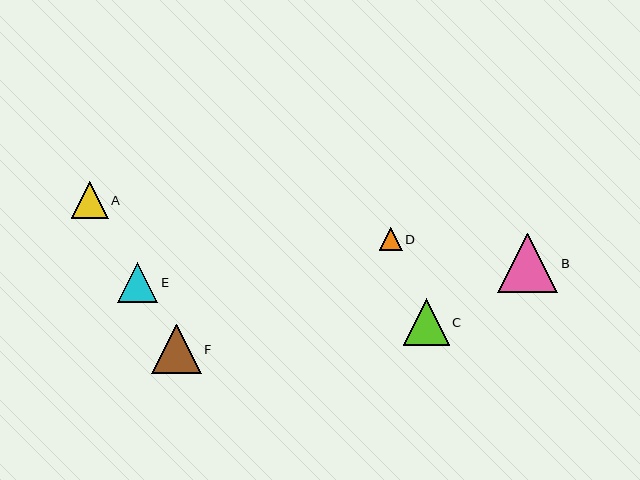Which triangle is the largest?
Triangle B is the largest with a size of approximately 60 pixels.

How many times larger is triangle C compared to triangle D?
Triangle C is approximately 2.0 times the size of triangle D.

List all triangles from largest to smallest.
From largest to smallest: B, F, C, E, A, D.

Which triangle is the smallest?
Triangle D is the smallest with a size of approximately 23 pixels.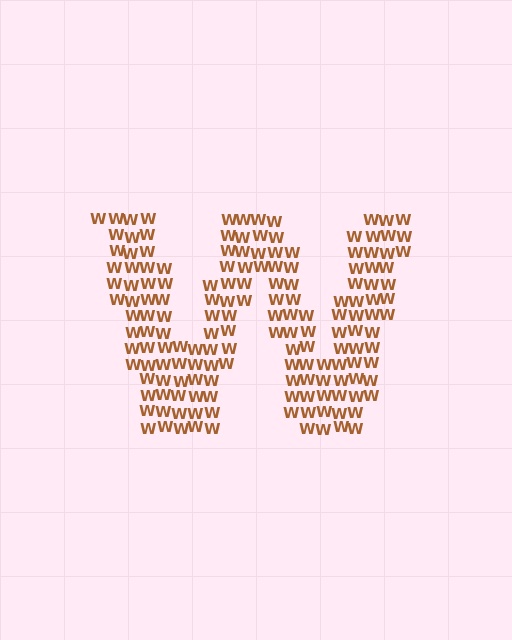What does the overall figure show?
The overall figure shows the letter W.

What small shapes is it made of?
It is made of small letter W's.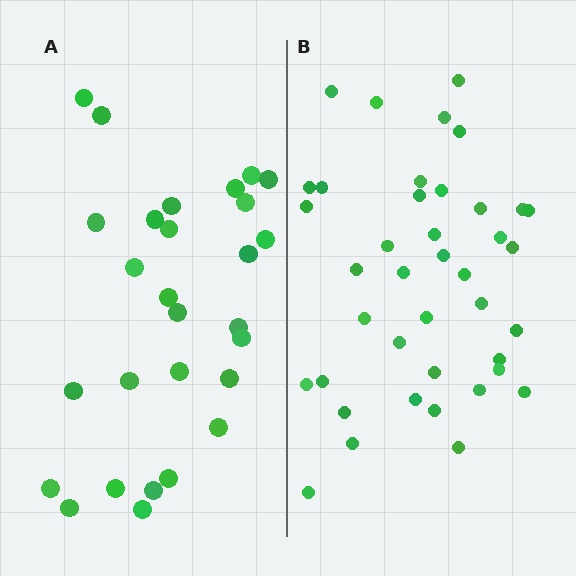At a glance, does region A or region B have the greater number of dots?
Region B (the right region) has more dots.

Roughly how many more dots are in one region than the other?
Region B has roughly 12 or so more dots than region A.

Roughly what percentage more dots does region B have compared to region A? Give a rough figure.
About 45% more.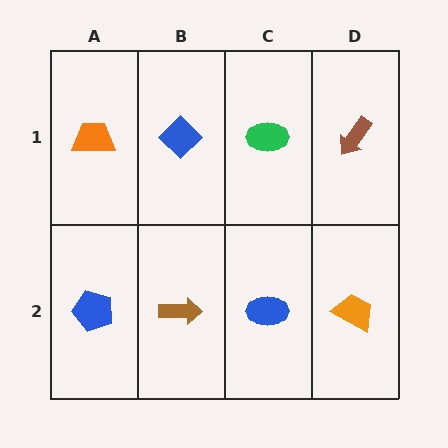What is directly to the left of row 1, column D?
A green ellipse.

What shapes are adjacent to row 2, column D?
A brown arrow (row 1, column D), a blue ellipse (row 2, column C).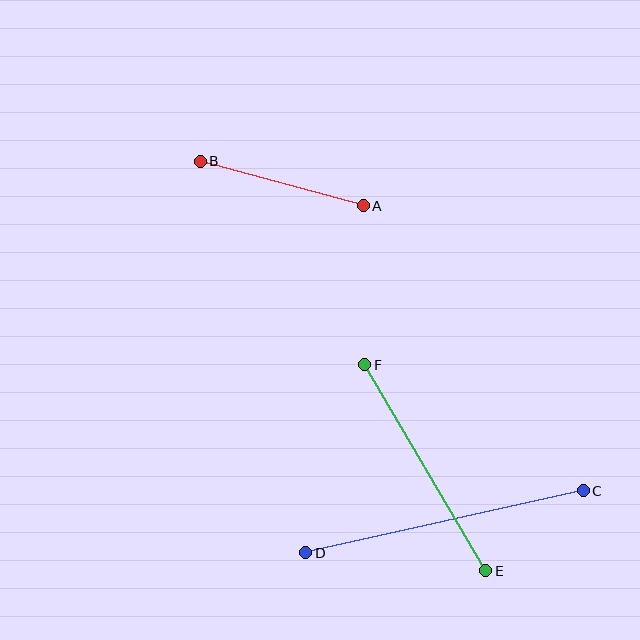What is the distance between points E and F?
The distance is approximately 239 pixels.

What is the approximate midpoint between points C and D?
The midpoint is at approximately (445, 522) pixels.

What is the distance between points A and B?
The distance is approximately 169 pixels.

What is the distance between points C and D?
The distance is approximately 284 pixels.